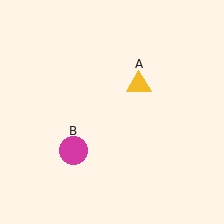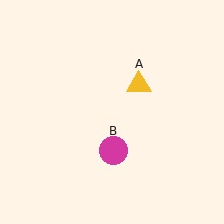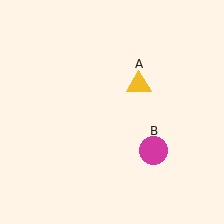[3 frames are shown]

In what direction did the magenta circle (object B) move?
The magenta circle (object B) moved right.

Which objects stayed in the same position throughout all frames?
Yellow triangle (object A) remained stationary.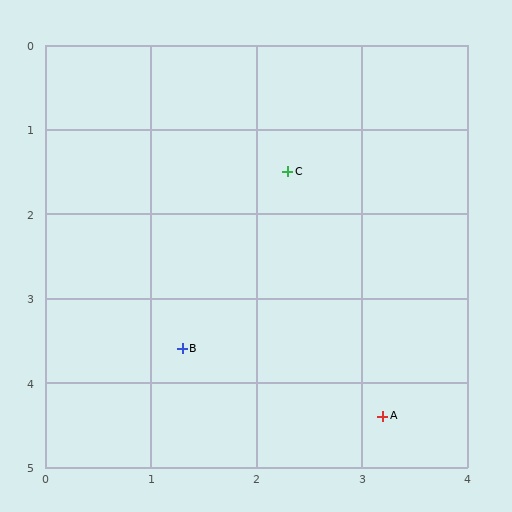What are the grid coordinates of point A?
Point A is at approximately (3.2, 4.4).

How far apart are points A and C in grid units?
Points A and C are about 3.0 grid units apart.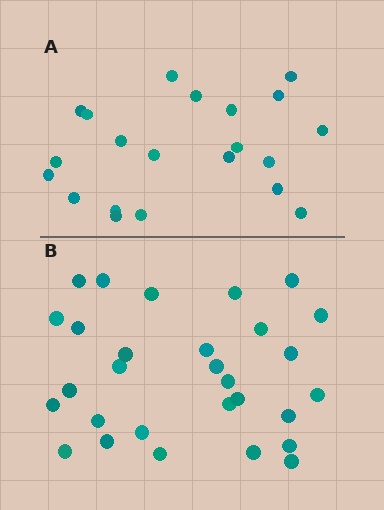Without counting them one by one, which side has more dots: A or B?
Region B (the bottom region) has more dots.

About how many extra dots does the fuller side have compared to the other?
Region B has roughly 8 or so more dots than region A.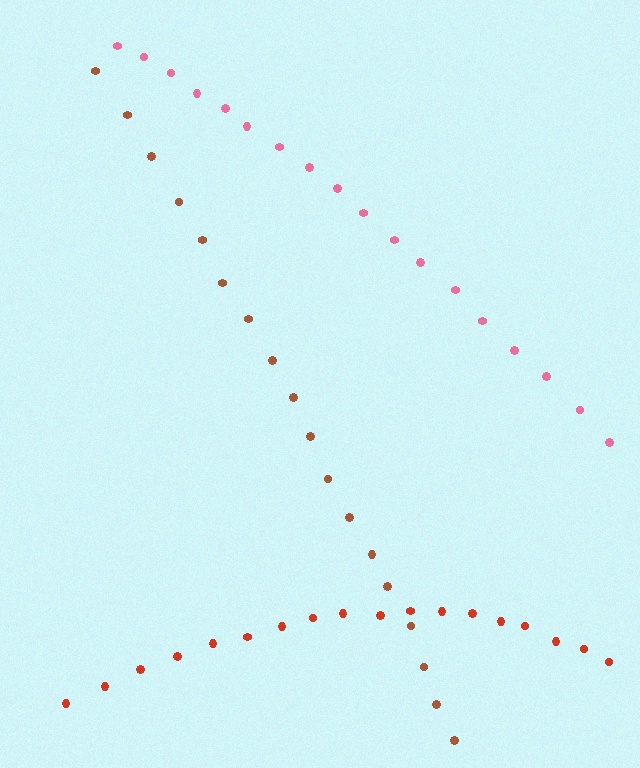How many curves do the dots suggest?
There are 3 distinct paths.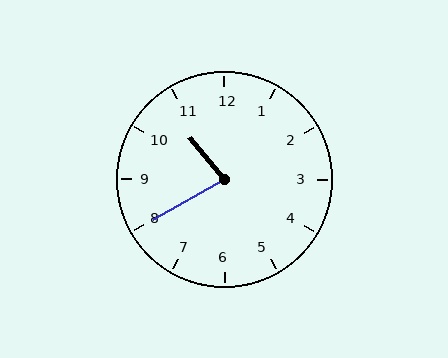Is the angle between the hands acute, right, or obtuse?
It is acute.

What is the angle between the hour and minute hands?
Approximately 80 degrees.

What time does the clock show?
10:40.